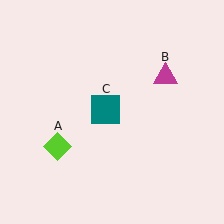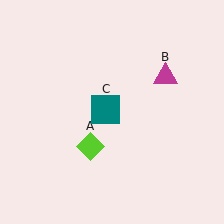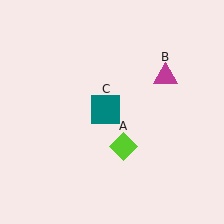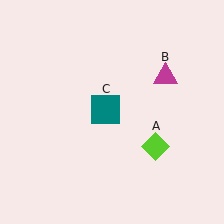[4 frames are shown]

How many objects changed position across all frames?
1 object changed position: lime diamond (object A).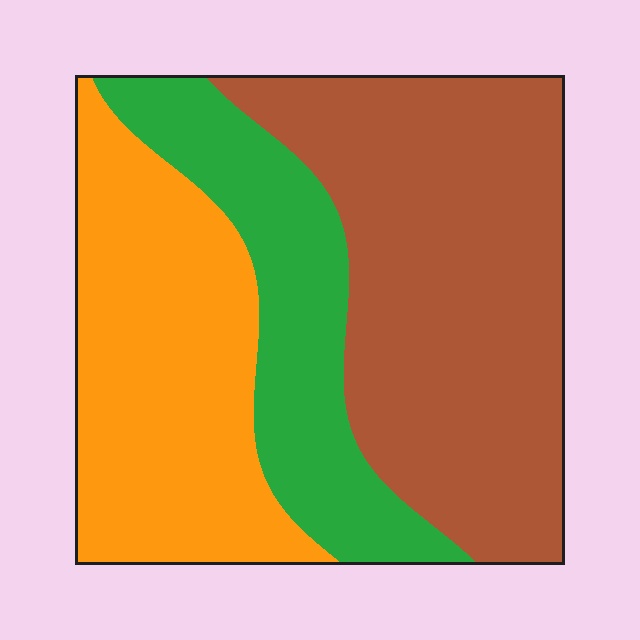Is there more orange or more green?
Orange.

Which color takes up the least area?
Green, at roughly 25%.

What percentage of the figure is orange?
Orange covers around 30% of the figure.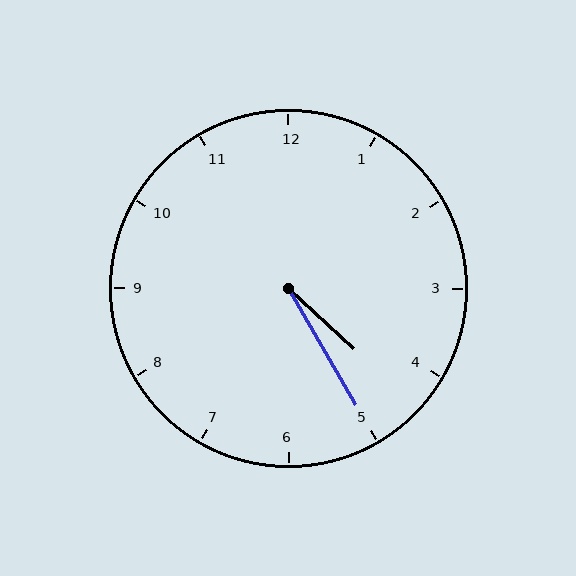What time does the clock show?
4:25.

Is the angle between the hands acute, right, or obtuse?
It is acute.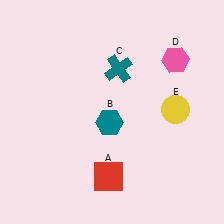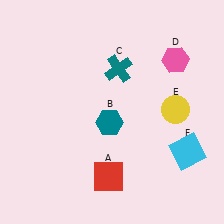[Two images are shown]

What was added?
A cyan square (F) was added in Image 2.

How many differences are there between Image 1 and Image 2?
There is 1 difference between the two images.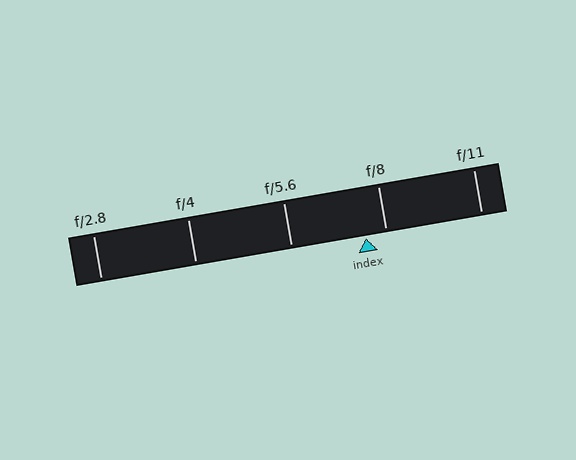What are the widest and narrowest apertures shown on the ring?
The widest aperture shown is f/2.8 and the narrowest is f/11.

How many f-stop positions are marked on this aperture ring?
There are 5 f-stop positions marked.